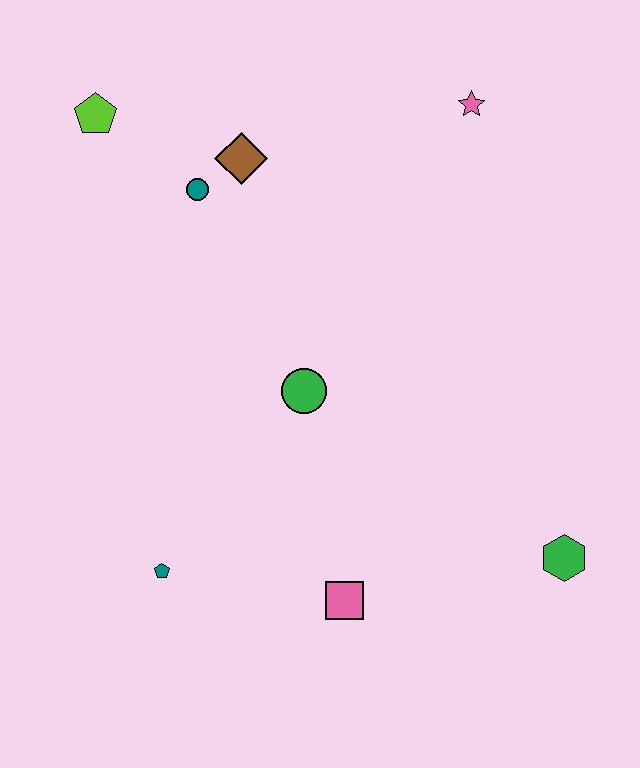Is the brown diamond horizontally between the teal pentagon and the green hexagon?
Yes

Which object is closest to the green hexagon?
The pink square is closest to the green hexagon.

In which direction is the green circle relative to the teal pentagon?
The green circle is above the teal pentagon.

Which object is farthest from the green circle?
The lime pentagon is farthest from the green circle.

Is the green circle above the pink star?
No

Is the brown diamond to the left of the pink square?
Yes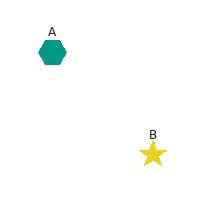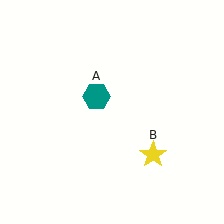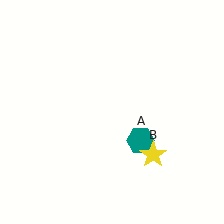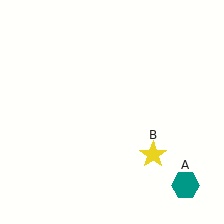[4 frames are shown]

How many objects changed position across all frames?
1 object changed position: teal hexagon (object A).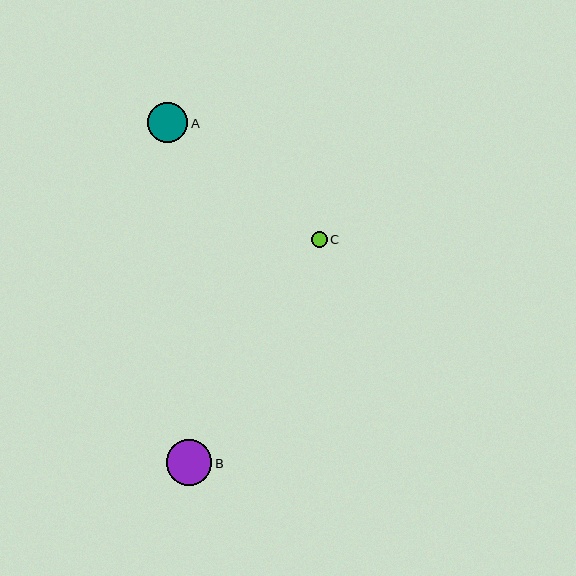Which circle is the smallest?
Circle C is the smallest with a size of approximately 15 pixels.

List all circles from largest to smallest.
From largest to smallest: B, A, C.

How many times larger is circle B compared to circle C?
Circle B is approximately 3.0 times the size of circle C.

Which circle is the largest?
Circle B is the largest with a size of approximately 46 pixels.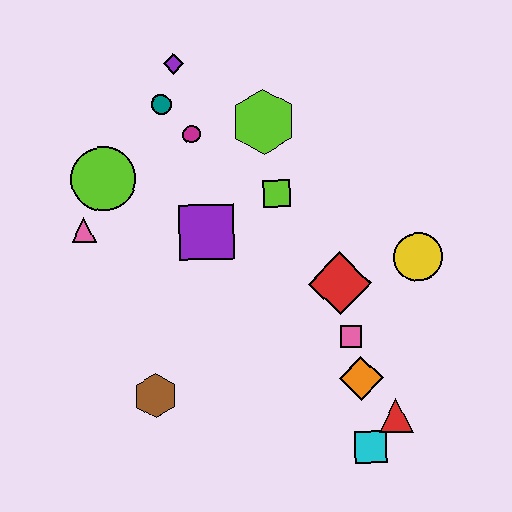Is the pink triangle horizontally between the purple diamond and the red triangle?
No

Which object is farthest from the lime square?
The cyan square is farthest from the lime square.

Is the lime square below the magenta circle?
Yes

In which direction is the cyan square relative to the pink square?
The cyan square is below the pink square.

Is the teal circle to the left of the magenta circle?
Yes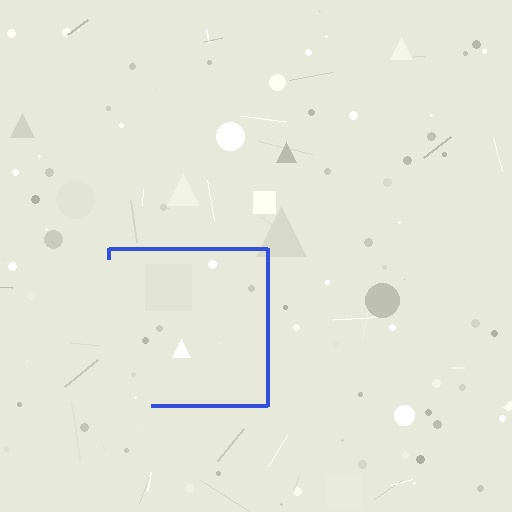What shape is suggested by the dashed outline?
The dashed outline suggests a square.